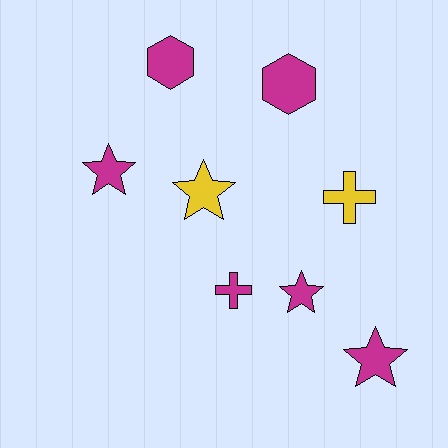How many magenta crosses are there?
There is 1 magenta cross.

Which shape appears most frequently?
Star, with 4 objects.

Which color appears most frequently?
Magenta, with 6 objects.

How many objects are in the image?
There are 8 objects.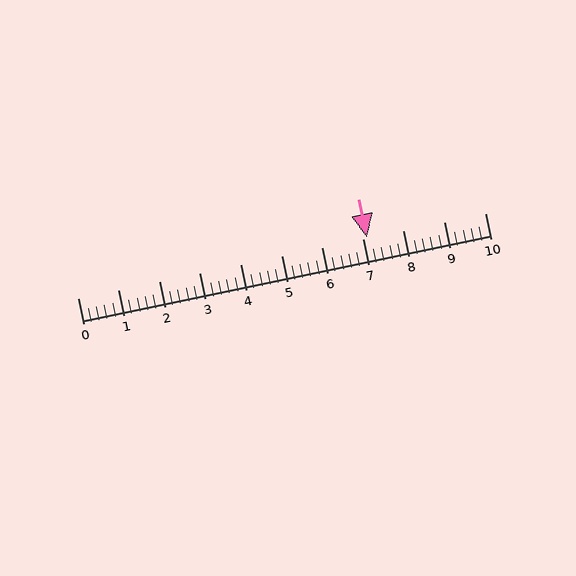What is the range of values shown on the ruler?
The ruler shows values from 0 to 10.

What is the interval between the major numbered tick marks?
The major tick marks are spaced 1 units apart.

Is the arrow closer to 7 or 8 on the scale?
The arrow is closer to 7.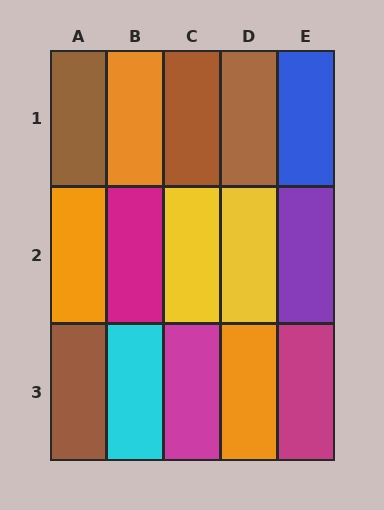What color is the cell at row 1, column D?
Brown.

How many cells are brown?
4 cells are brown.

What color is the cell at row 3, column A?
Brown.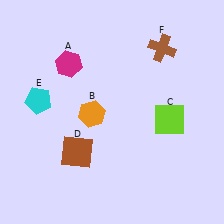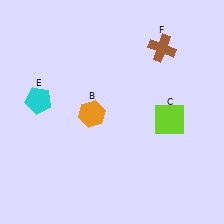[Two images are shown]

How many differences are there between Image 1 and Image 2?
There are 2 differences between the two images.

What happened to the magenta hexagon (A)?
The magenta hexagon (A) was removed in Image 2. It was in the top-left area of Image 1.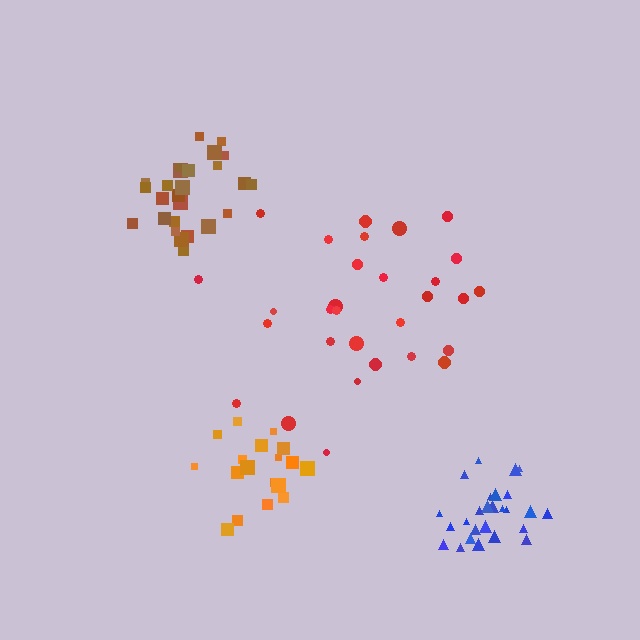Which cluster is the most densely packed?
Brown.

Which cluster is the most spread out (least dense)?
Red.